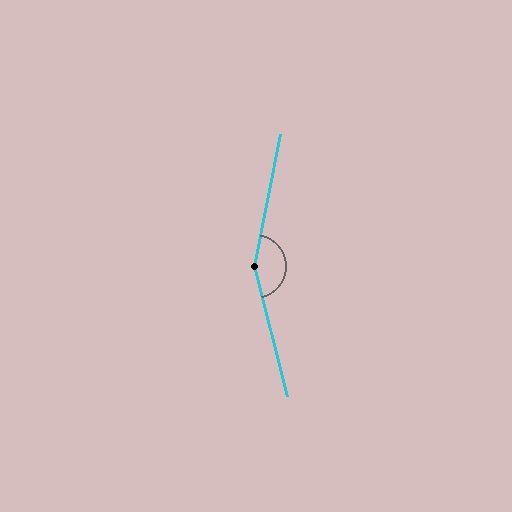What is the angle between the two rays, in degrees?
Approximately 155 degrees.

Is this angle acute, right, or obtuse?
It is obtuse.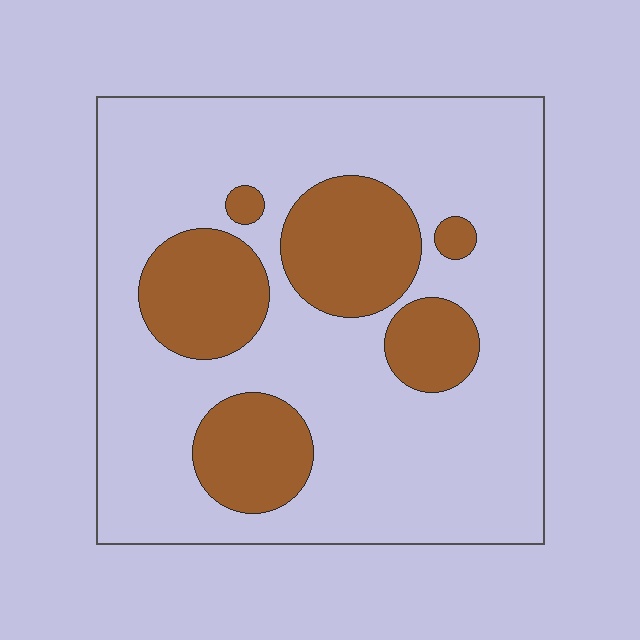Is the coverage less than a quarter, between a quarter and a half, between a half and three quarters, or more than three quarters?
Between a quarter and a half.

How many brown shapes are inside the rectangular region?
6.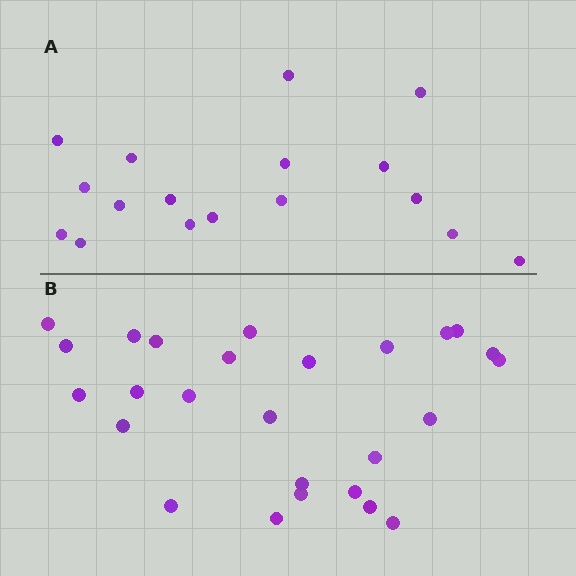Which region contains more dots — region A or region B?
Region B (the bottom region) has more dots.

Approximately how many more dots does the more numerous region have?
Region B has roughly 8 or so more dots than region A.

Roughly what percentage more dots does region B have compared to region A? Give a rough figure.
About 55% more.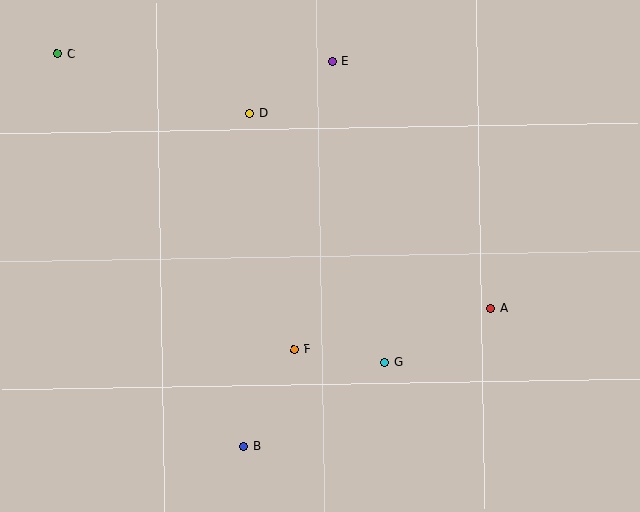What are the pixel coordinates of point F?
Point F is at (294, 350).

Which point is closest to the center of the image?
Point F at (294, 350) is closest to the center.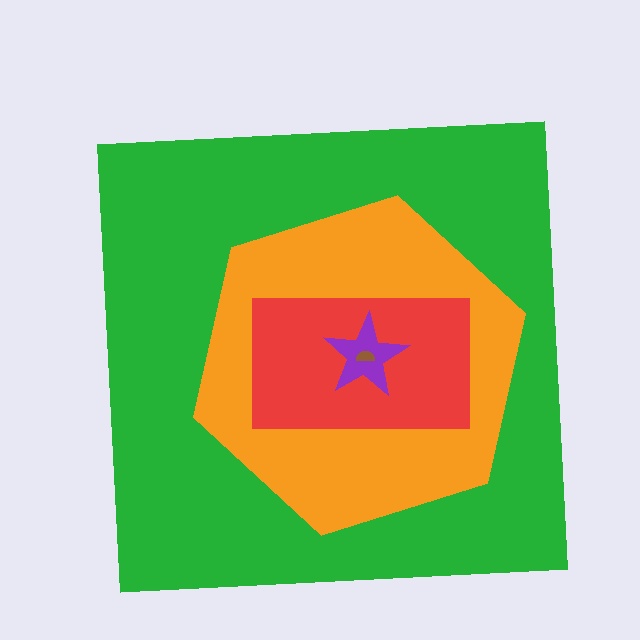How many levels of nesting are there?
5.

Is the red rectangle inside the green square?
Yes.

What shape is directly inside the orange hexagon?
The red rectangle.